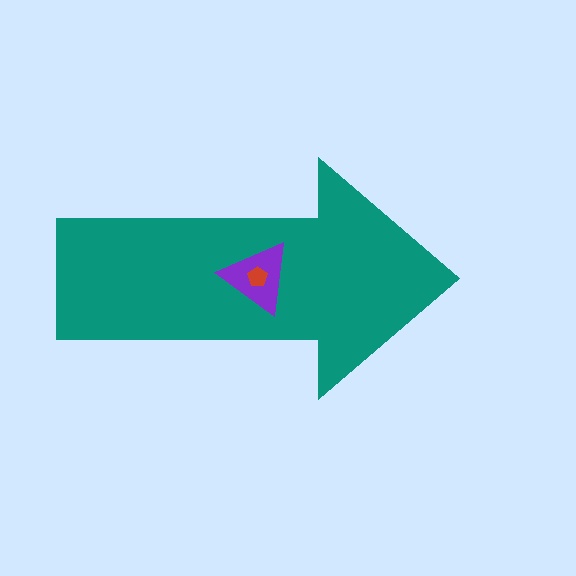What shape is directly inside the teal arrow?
The purple triangle.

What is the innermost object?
The red pentagon.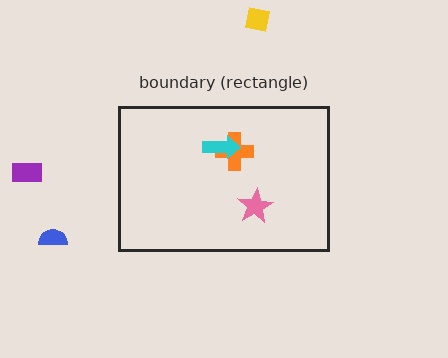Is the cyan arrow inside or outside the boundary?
Inside.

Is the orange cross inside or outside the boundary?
Inside.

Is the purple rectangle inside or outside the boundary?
Outside.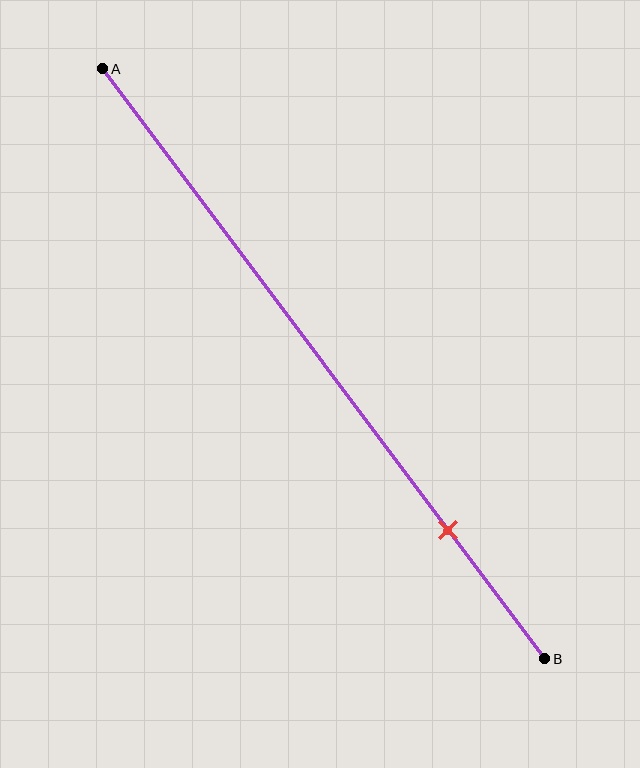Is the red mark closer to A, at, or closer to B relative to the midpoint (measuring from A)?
The red mark is closer to point B than the midpoint of segment AB.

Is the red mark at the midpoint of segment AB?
No, the mark is at about 80% from A, not at the 50% midpoint.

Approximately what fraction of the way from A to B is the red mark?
The red mark is approximately 80% of the way from A to B.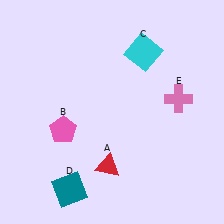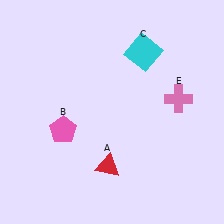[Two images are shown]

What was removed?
The teal square (D) was removed in Image 2.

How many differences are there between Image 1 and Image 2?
There is 1 difference between the two images.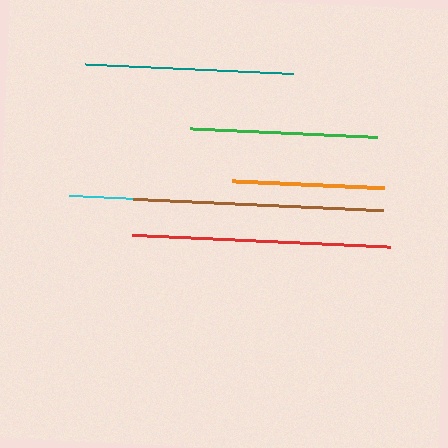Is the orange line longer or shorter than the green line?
The green line is longer than the orange line.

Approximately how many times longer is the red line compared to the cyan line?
The red line is approximately 1.1 times the length of the cyan line.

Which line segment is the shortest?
The orange line is the shortest at approximately 152 pixels.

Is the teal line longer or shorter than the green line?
The teal line is longer than the green line.